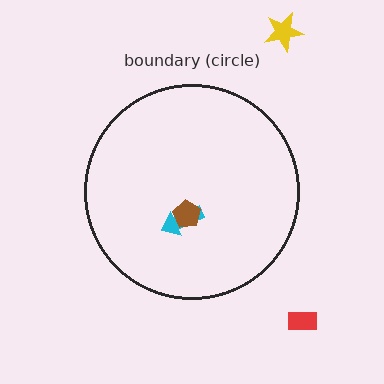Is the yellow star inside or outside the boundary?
Outside.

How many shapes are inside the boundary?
2 inside, 2 outside.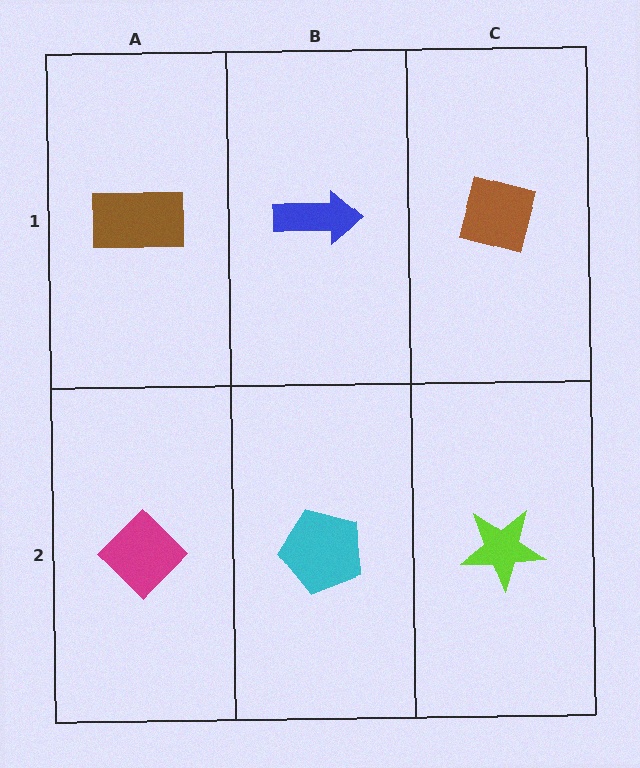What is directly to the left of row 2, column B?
A magenta diamond.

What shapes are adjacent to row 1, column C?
A lime star (row 2, column C), a blue arrow (row 1, column B).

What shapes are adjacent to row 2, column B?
A blue arrow (row 1, column B), a magenta diamond (row 2, column A), a lime star (row 2, column C).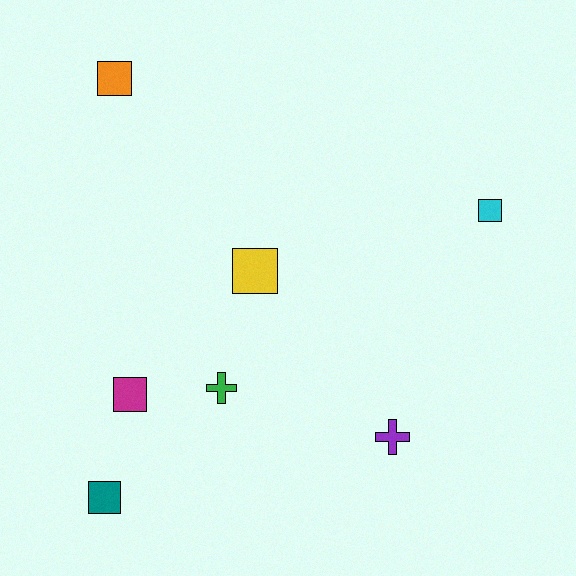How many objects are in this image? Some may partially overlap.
There are 7 objects.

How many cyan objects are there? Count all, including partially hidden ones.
There is 1 cyan object.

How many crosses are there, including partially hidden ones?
There are 2 crosses.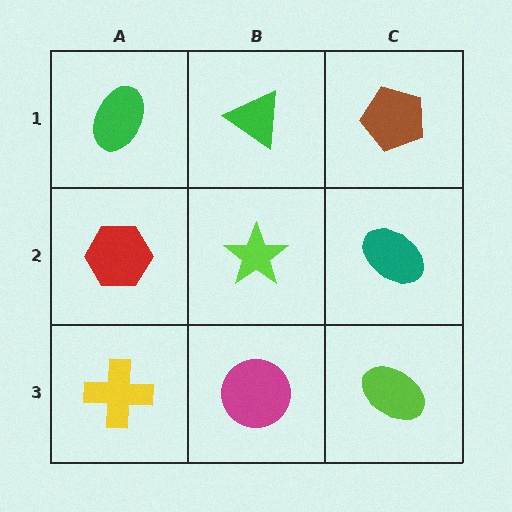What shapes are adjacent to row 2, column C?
A brown pentagon (row 1, column C), a lime ellipse (row 3, column C), a lime star (row 2, column B).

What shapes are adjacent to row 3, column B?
A lime star (row 2, column B), a yellow cross (row 3, column A), a lime ellipse (row 3, column C).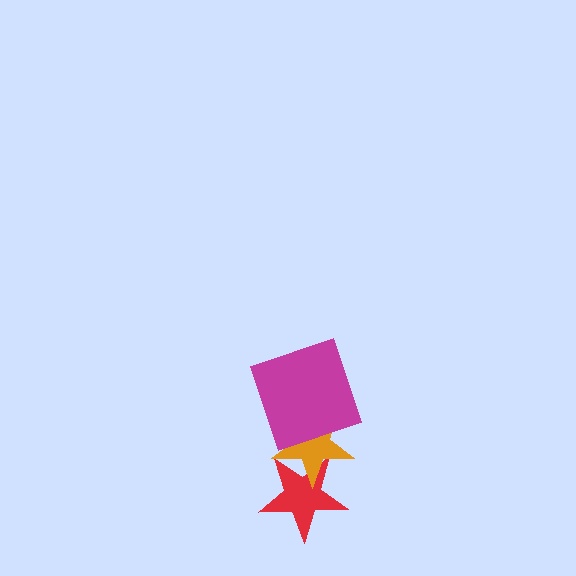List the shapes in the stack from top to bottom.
From top to bottom: the magenta square, the orange star, the red star.